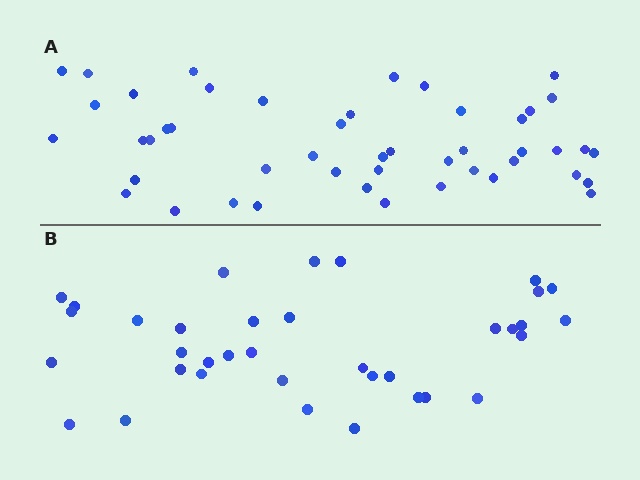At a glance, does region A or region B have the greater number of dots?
Region A (the top region) has more dots.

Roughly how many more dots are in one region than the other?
Region A has roughly 12 or so more dots than region B.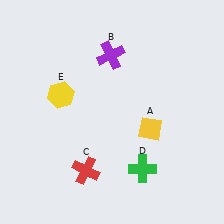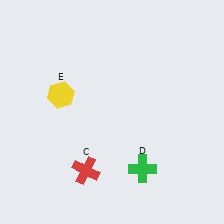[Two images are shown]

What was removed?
The purple cross (B), the yellow diamond (A) were removed in Image 2.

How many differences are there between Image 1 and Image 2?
There are 2 differences between the two images.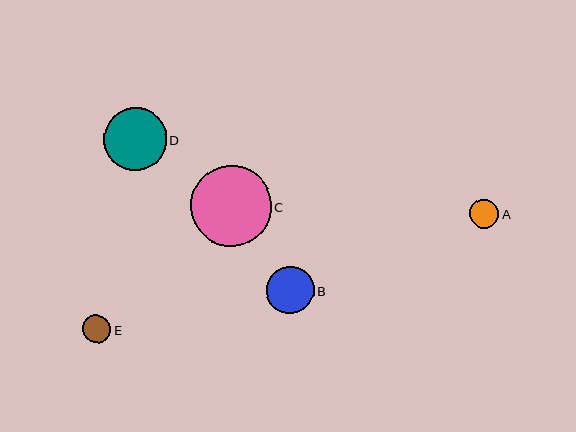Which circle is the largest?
Circle C is the largest with a size of approximately 81 pixels.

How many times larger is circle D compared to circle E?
Circle D is approximately 2.2 times the size of circle E.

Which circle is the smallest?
Circle E is the smallest with a size of approximately 28 pixels.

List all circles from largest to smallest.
From largest to smallest: C, D, B, A, E.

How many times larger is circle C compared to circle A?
Circle C is approximately 2.8 times the size of circle A.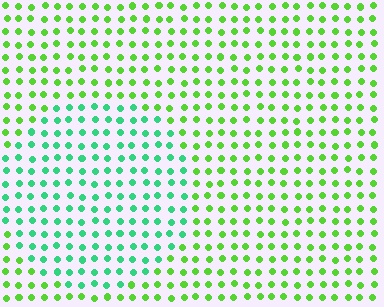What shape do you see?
I see a circle.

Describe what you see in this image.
The image is filled with small lime elements in a uniform arrangement. A circle-shaped region is visible where the elements are tinted to a slightly different hue, forming a subtle color boundary.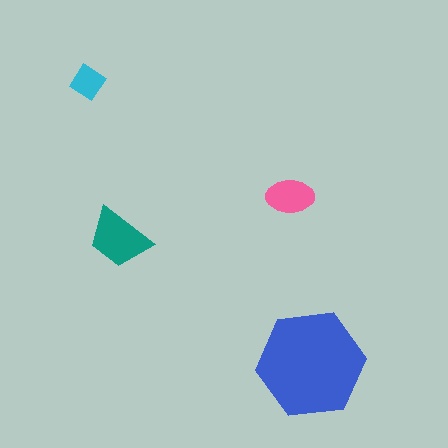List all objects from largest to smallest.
The blue hexagon, the teal trapezoid, the pink ellipse, the cyan diamond.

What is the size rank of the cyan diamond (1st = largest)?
4th.